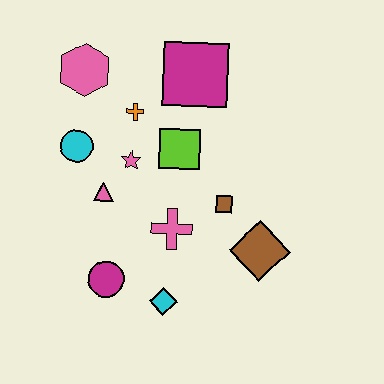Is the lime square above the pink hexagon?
No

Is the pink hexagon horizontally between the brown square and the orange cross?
No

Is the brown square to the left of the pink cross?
No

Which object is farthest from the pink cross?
The pink hexagon is farthest from the pink cross.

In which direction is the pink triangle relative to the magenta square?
The pink triangle is below the magenta square.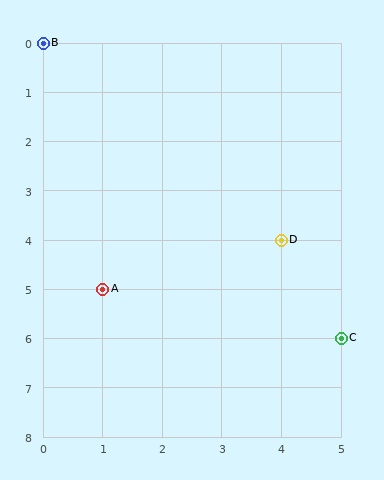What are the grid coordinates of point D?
Point D is at grid coordinates (4, 4).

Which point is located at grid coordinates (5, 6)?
Point C is at (5, 6).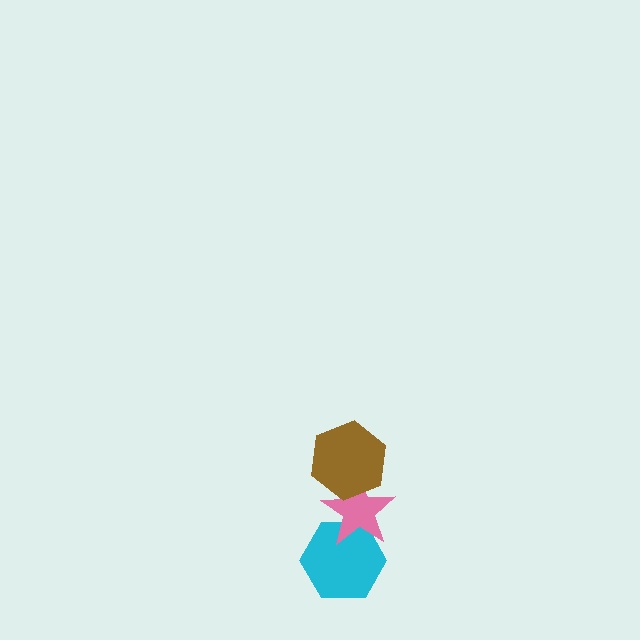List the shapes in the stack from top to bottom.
From top to bottom: the brown hexagon, the pink star, the cyan hexagon.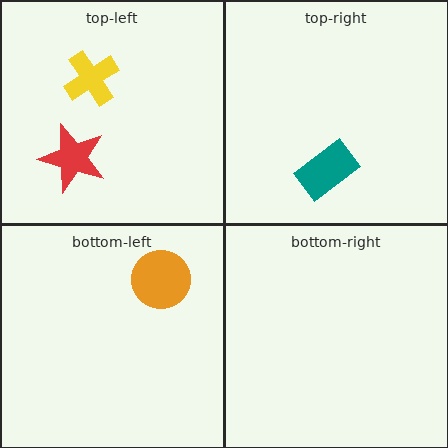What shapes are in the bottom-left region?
The orange circle.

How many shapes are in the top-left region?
2.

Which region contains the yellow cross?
The top-left region.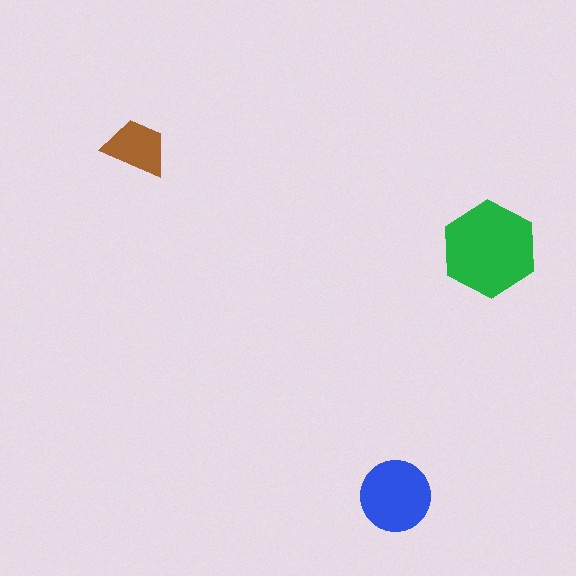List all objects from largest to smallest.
The green hexagon, the blue circle, the brown trapezoid.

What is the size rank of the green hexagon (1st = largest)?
1st.